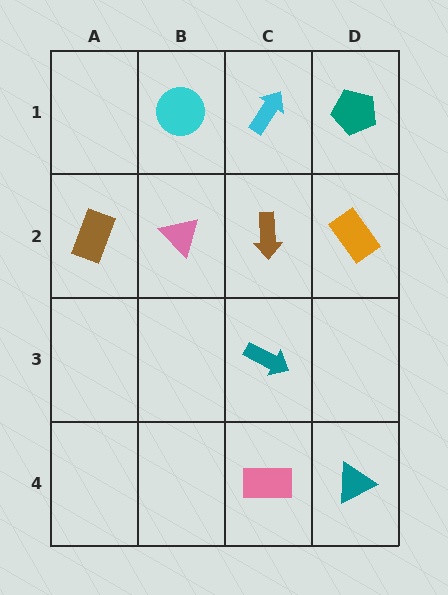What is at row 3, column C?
A teal arrow.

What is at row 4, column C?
A pink rectangle.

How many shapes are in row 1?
3 shapes.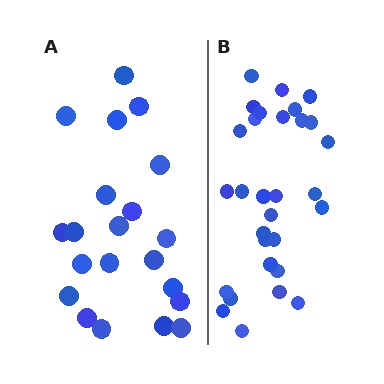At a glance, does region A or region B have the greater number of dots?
Region B (the right region) has more dots.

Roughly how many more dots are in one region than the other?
Region B has roughly 8 or so more dots than region A.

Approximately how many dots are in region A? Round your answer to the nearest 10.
About 20 dots. (The exact count is 21, which rounds to 20.)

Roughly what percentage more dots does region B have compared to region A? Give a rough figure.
About 45% more.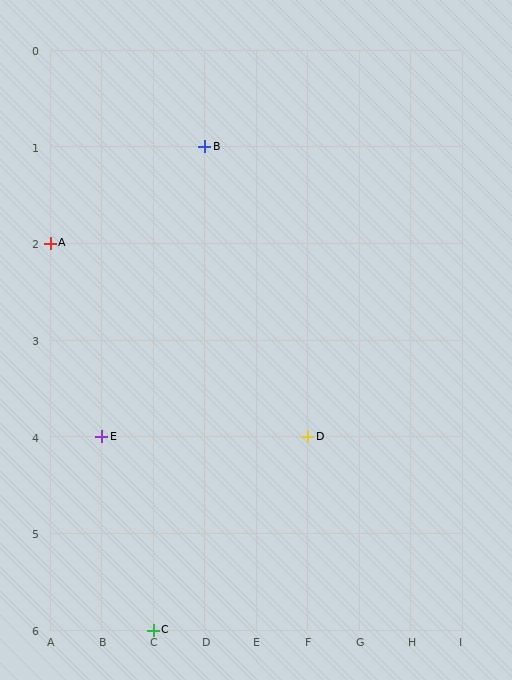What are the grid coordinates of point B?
Point B is at grid coordinates (D, 1).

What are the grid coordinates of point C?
Point C is at grid coordinates (C, 6).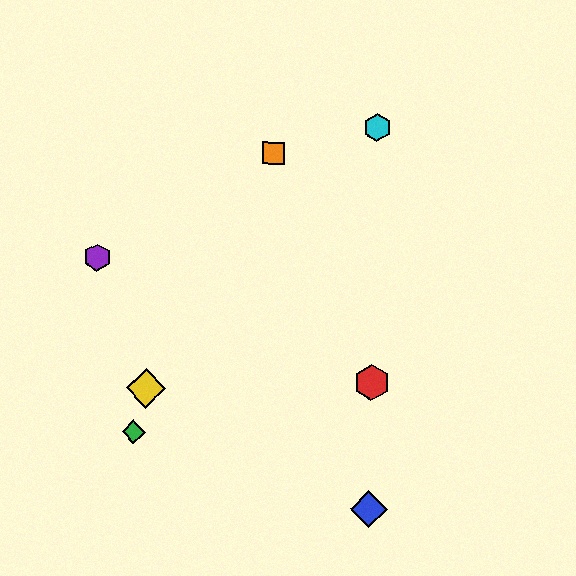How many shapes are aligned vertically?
3 shapes (the red hexagon, the blue diamond, the cyan hexagon) are aligned vertically.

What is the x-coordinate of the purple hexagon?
The purple hexagon is at x≈97.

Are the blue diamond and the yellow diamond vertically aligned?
No, the blue diamond is at x≈369 and the yellow diamond is at x≈146.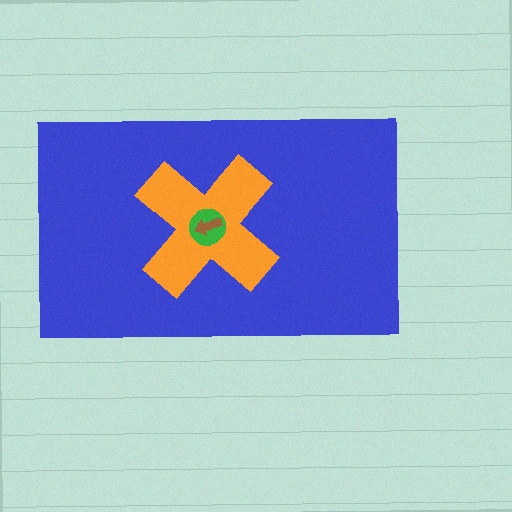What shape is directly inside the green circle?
The brown arrow.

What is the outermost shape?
The blue rectangle.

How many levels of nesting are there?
4.